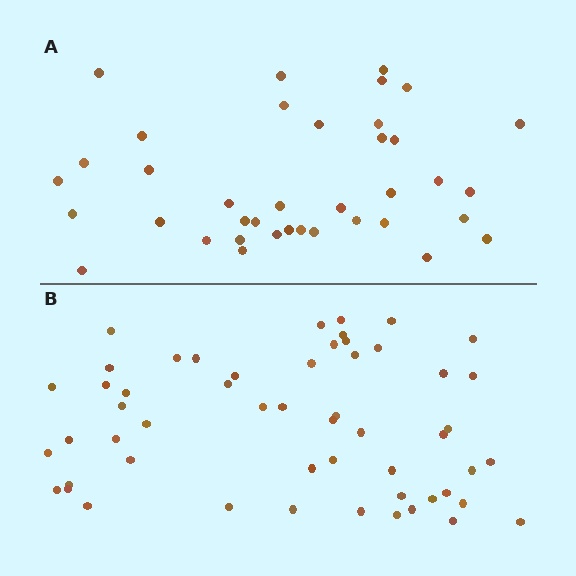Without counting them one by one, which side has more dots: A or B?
Region B (the bottom region) has more dots.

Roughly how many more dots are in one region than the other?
Region B has approximately 15 more dots than region A.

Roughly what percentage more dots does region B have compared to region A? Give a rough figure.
About 40% more.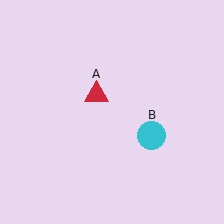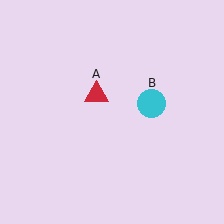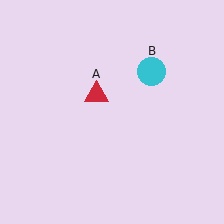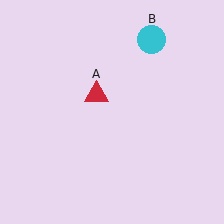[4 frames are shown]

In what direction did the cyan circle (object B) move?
The cyan circle (object B) moved up.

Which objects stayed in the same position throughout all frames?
Red triangle (object A) remained stationary.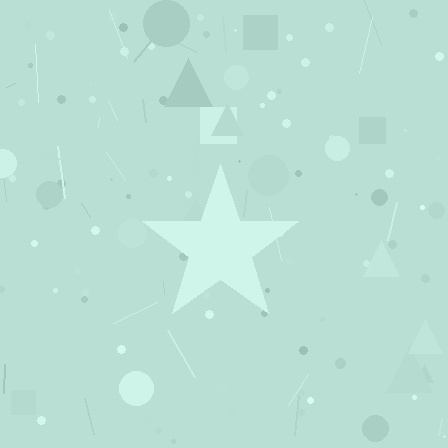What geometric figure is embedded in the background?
A star is embedded in the background.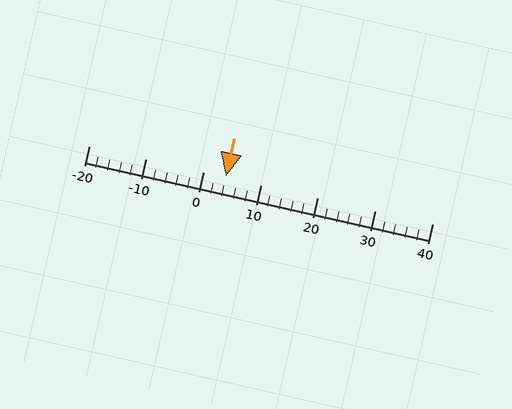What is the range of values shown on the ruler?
The ruler shows values from -20 to 40.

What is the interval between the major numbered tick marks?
The major tick marks are spaced 10 units apart.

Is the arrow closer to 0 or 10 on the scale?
The arrow is closer to 0.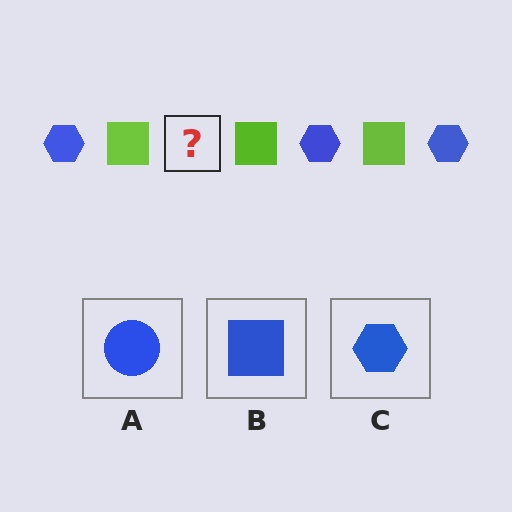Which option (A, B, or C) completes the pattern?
C.